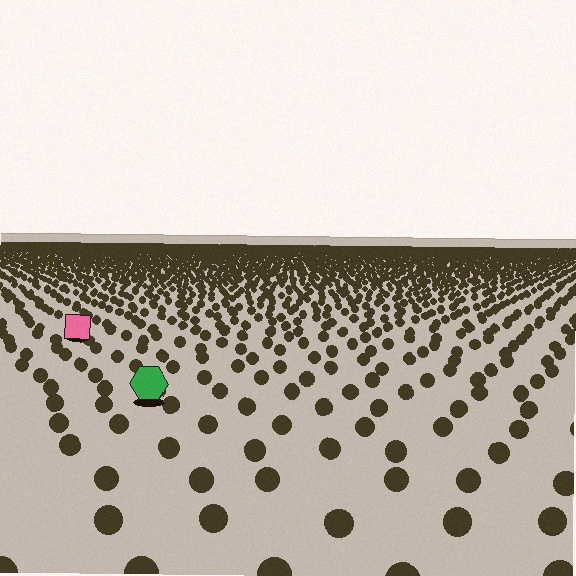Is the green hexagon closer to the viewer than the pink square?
Yes. The green hexagon is closer — you can tell from the texture gradient: the ground texture is coarser near it.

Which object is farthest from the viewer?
The pink square is farthest from the viewer. It appears smaller and the ground texture around it is denser.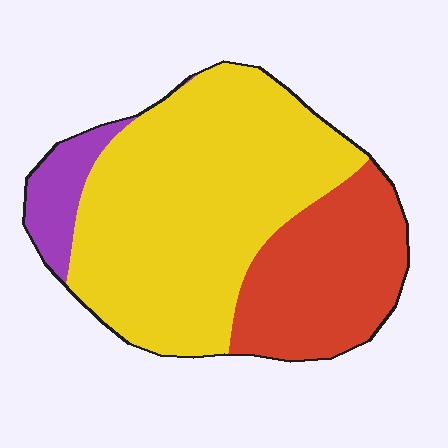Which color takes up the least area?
Purple, at roughly 10%.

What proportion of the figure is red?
Red takes up between a sixth and a third of the figure.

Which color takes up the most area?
Yellow, at roughly 65%.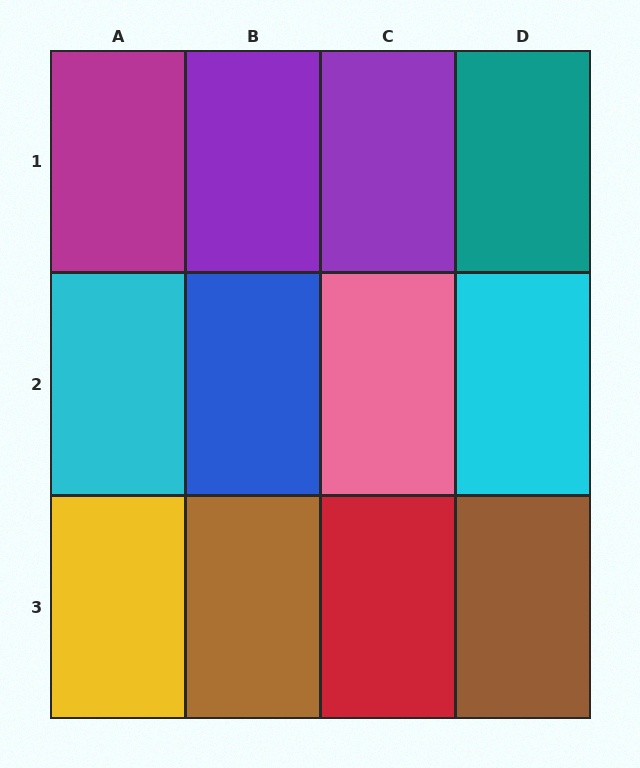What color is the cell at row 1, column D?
Teal.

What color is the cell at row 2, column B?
Blue.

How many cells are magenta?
1 cell is magenta.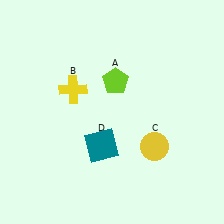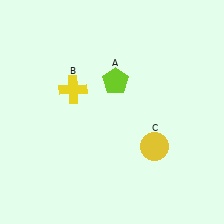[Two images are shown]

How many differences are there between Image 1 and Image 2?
There is 1 difference between the two images.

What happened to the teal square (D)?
The teal square (D) was removed in Image 2. It was in the bottom-left area of Image 1.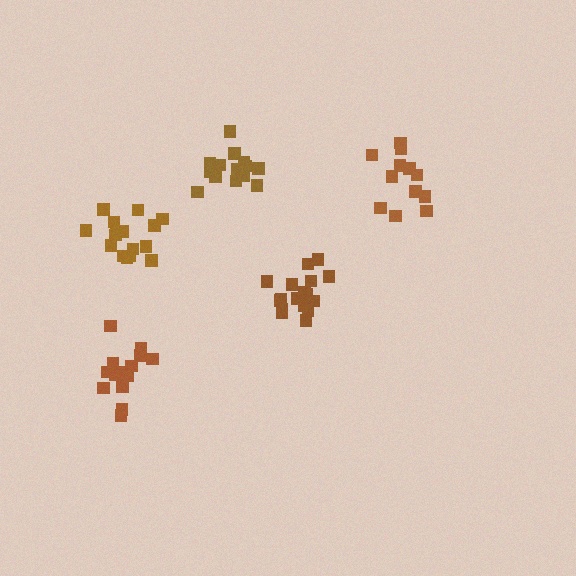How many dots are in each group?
Group 1: 17 dots, Group 2: 12 dots, Group 3: 14 dots, Group 4: 14 dots, Group 5: 17 dots (74 total).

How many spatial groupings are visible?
There are 5 spatial groupings.